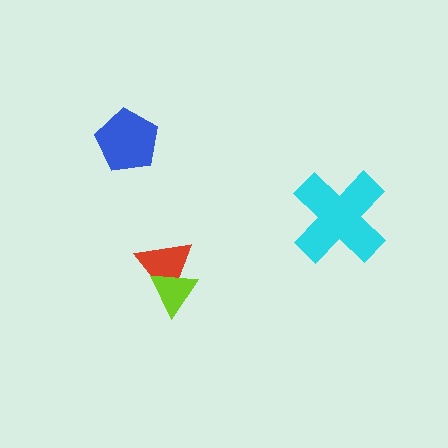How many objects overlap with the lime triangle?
1 object overlaps with the lime triangle.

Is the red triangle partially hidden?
Yes, it is partially covered by another shape.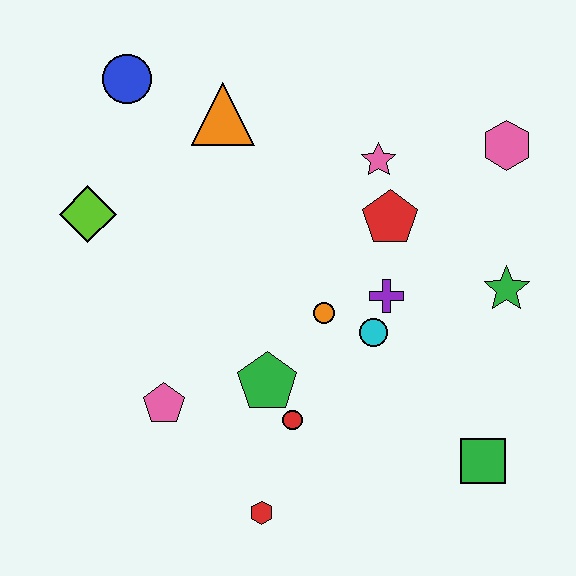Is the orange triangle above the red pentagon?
Yes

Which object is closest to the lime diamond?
The blue circle is closest to the lime diamond.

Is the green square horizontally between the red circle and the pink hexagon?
Yes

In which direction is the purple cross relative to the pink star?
The purple cross is below the pink star.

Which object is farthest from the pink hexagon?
The red hexagon is farthest from the pink hexagon.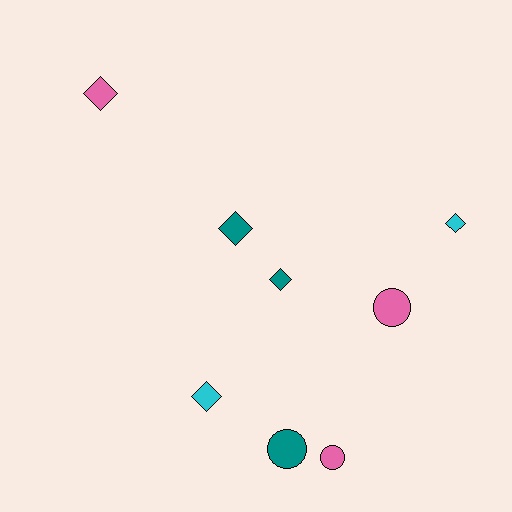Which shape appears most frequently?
Diamond, with 5 objects.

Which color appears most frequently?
Teal, with 3 objects.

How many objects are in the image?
There are 8 objects.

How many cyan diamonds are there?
There are 2 cyan diamonds.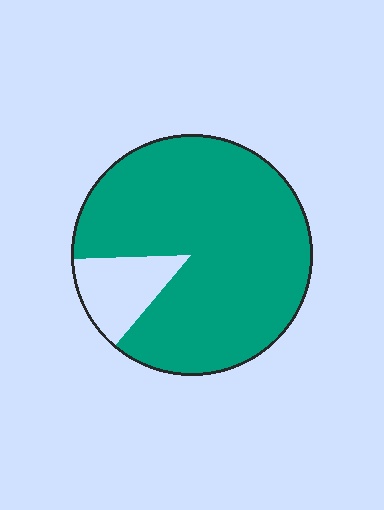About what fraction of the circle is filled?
About seven eighths (7/8).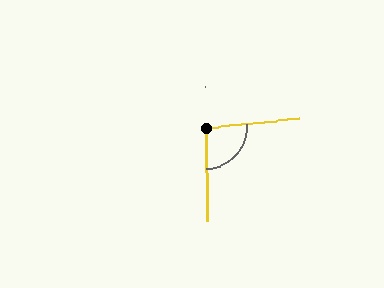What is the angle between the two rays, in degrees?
Approximately 95 degrees.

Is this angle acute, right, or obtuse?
It is obtuse.